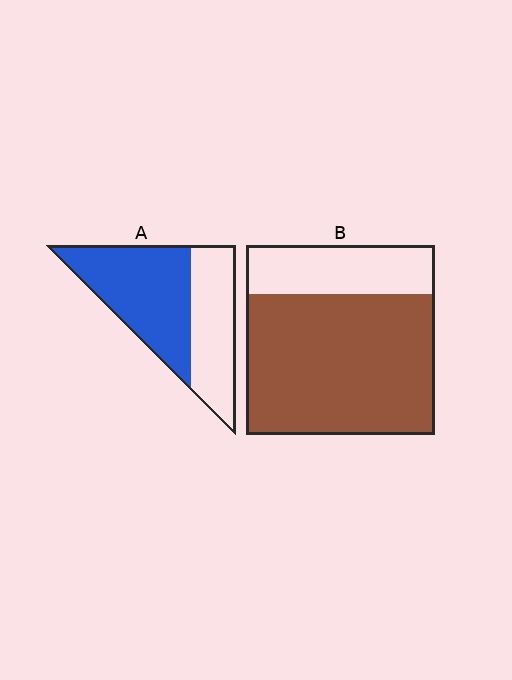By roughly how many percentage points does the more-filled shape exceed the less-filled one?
By roughly 15 percentage points (B over A).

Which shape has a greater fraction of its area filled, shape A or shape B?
Shape B.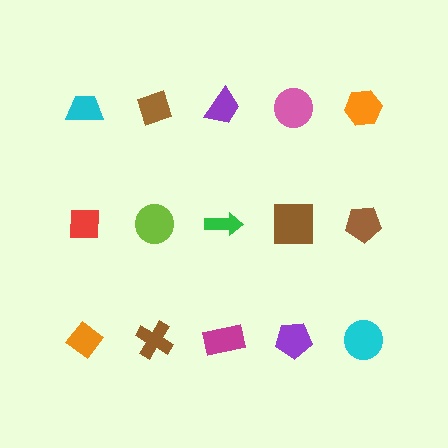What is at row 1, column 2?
A brown diamond.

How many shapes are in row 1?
5 shapes.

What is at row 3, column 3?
A magenta rectangle.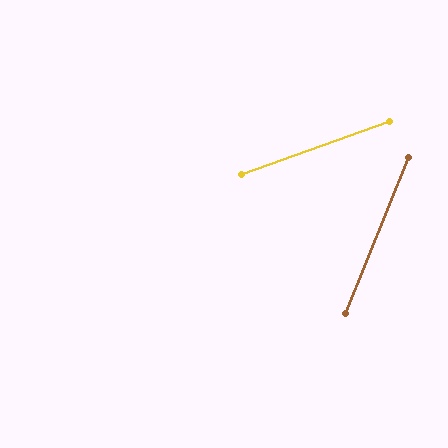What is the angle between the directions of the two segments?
Approximately 48 degrees.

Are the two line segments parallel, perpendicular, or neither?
Neither parallel nor perpendicular — they differ by about 48°.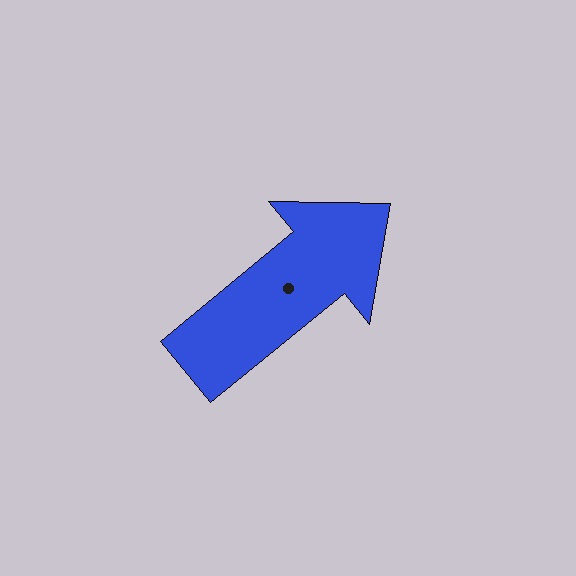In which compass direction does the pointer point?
Northeast.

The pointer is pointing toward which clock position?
Roughly 2 o'clock.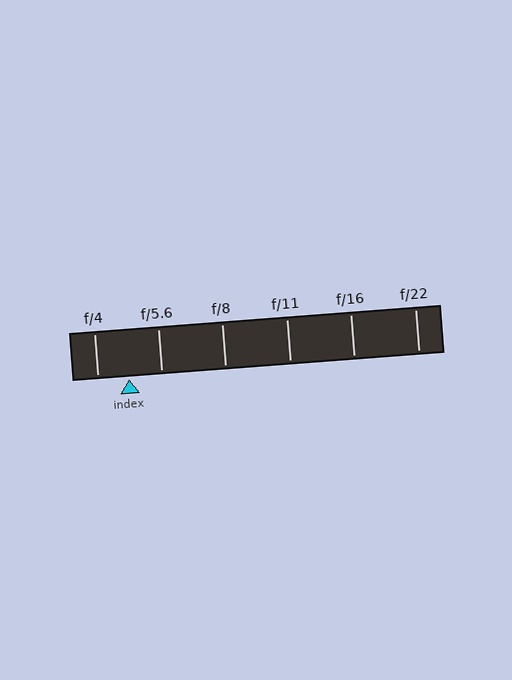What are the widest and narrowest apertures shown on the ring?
The widest aperture shown is f/4 and the narrowest is f/22.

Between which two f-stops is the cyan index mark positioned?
The index mark is between f/4 and f/5.6.